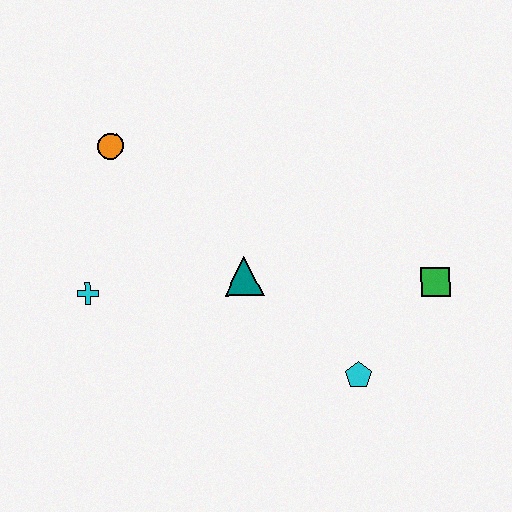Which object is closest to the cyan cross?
The orange circle is closest to the cyan cross.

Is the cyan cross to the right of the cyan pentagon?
No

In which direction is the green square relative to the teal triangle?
The green square is to the right of the teal triangle.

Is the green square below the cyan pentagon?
No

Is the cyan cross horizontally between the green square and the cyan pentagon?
No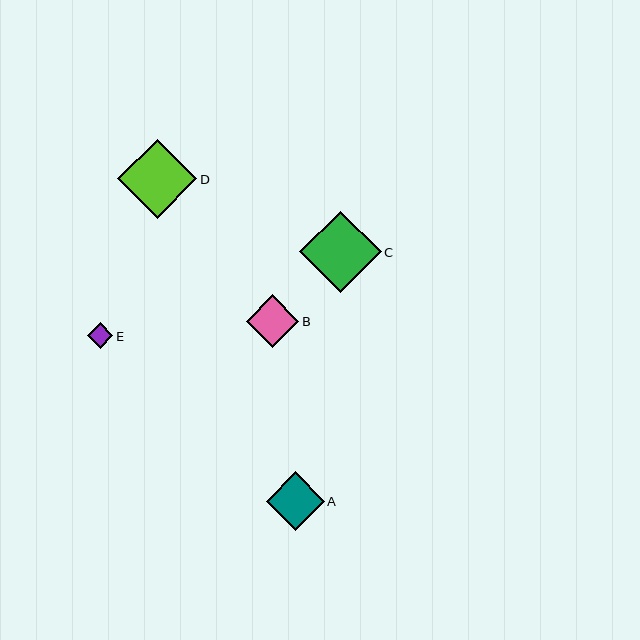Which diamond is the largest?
Diamond C is the largest with a size of approximately 82 pixels.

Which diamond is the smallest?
Diamond E is the smallest with a size of approximately 26 pixels.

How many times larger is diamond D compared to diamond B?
Diamond D is approximately 1.5 times the size of diamond B.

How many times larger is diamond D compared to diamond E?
Diamond D is approximately 3.1 times the size of diamond E.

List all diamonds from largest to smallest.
From largest to smallest: C, D, A, B, E.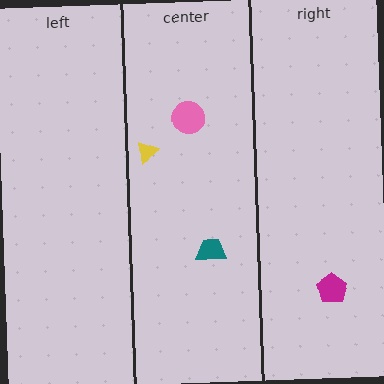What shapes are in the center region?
The yellow triangle, the teal trapezoid, the pink circle.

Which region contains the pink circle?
The center region.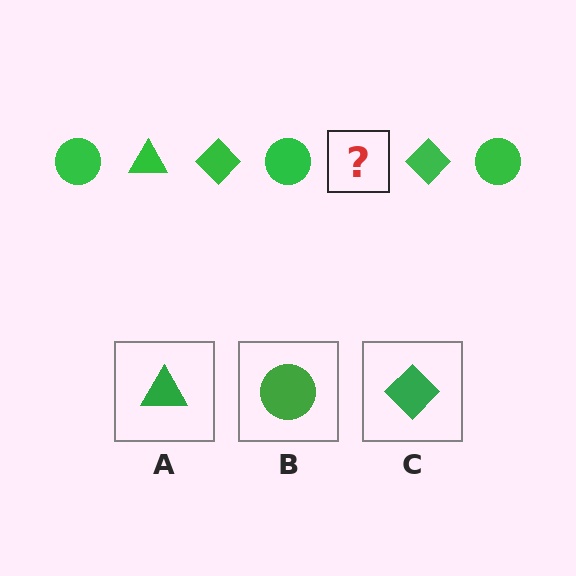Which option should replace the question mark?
Option A.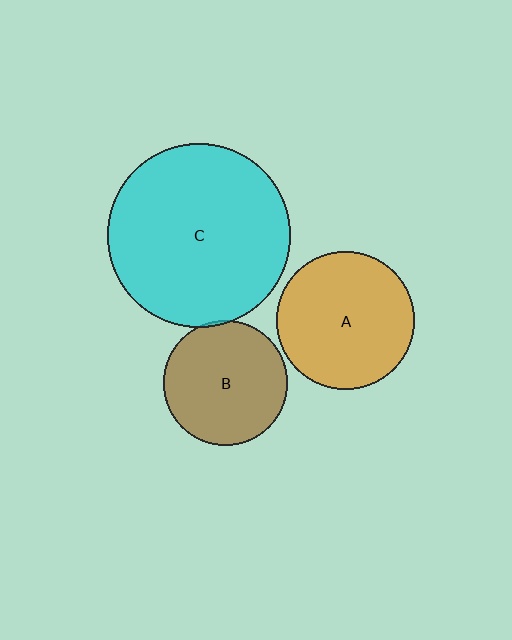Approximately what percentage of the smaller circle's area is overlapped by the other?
Approximately 5%.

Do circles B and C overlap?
Yes.